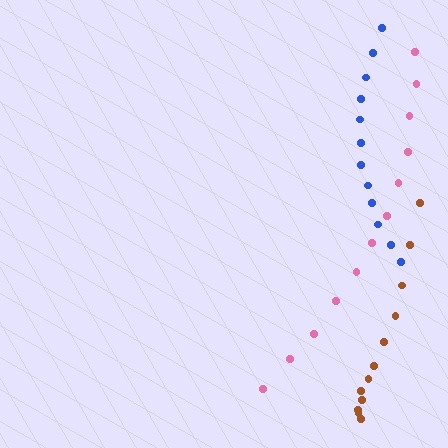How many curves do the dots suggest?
There are 3 distinct paths.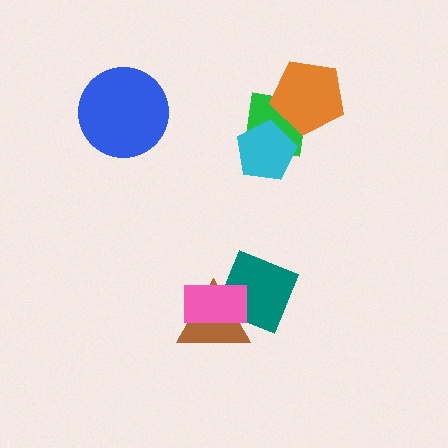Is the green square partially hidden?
Yes, it is partially covered by another shape.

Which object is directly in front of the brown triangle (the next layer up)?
The teal square is directly in front of the brown triangle.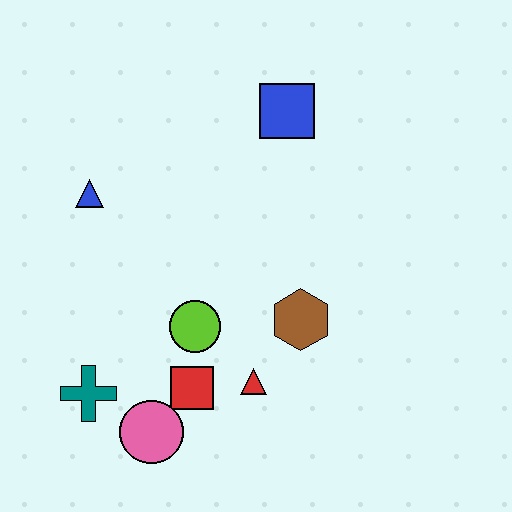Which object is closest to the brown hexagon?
The red triangle is closest to the brown hexagon.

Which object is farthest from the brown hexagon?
The blue triangle is farthest from the brown hexagon.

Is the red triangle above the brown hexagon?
No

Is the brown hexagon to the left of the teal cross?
No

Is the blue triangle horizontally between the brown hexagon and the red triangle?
No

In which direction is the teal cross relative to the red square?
The teal cross is to the left of the red square.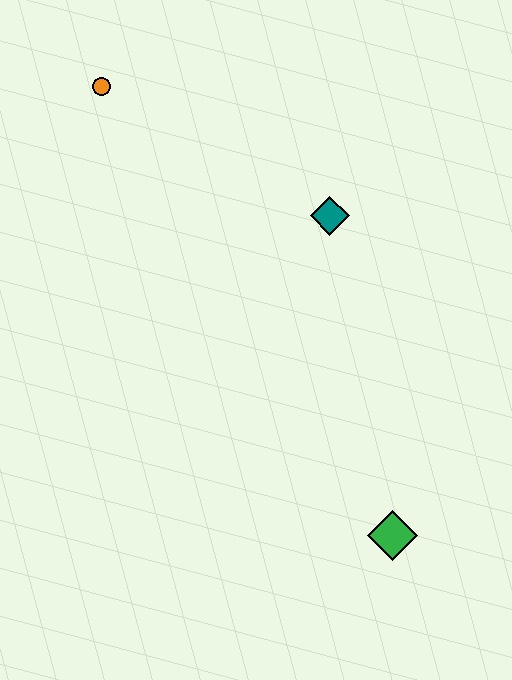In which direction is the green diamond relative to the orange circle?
The green diamond is below the orange circle.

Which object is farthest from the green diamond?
The orange circle is farthest from the green diamond.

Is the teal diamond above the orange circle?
No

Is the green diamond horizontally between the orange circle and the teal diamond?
No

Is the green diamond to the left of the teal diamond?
No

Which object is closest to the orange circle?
The teal diamond is closest to the orange circle.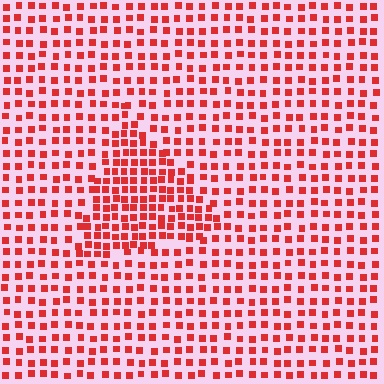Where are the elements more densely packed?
The elements are more densely packed inside the triangle boundary.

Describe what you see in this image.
The image contains small red elements arranged at two different densities. A triangle-shaped region is visible where the elements are more densely packed than the surrounding area.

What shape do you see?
I see a triangle.